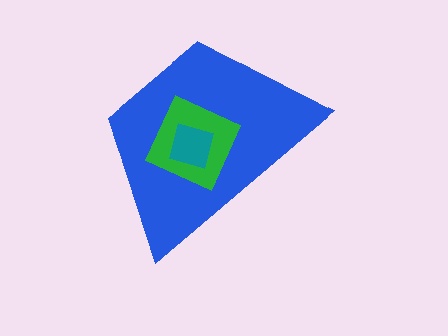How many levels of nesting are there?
3.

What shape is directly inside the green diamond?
The teal square.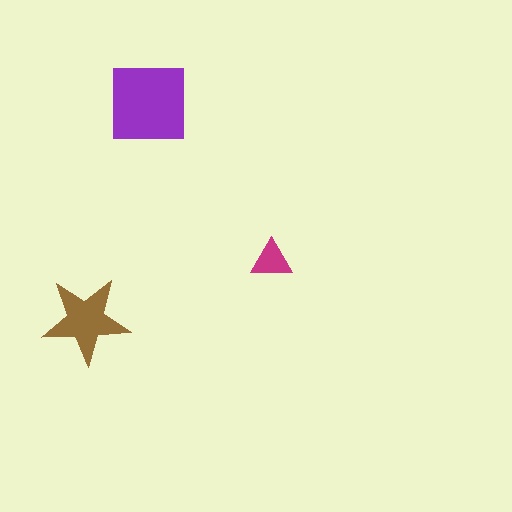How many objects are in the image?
There are 3 objects in the image.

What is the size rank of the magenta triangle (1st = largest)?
3rd.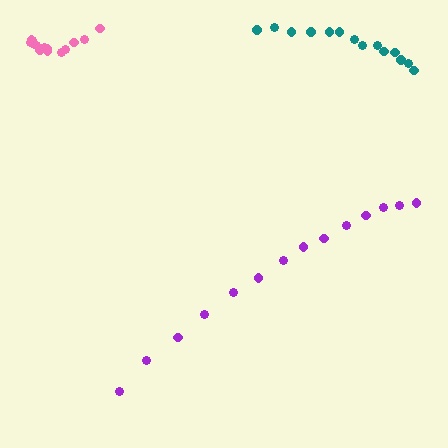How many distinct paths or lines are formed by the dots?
There are 3 distinct paths.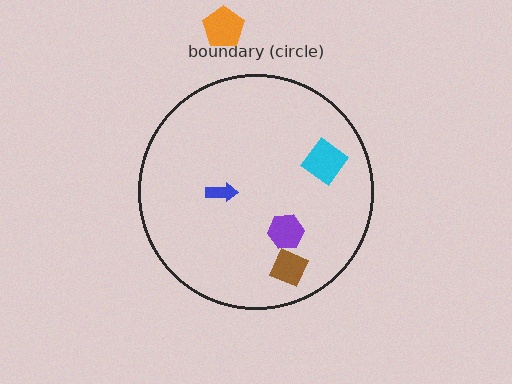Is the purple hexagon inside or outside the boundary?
Inside.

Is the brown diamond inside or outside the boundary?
Inside.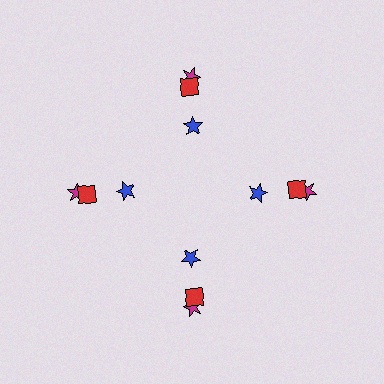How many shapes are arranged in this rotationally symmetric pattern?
There are 12 shapes, arranged in 4 groups of 3.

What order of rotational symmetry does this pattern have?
This pattern has 4-fold rotational symmetry.